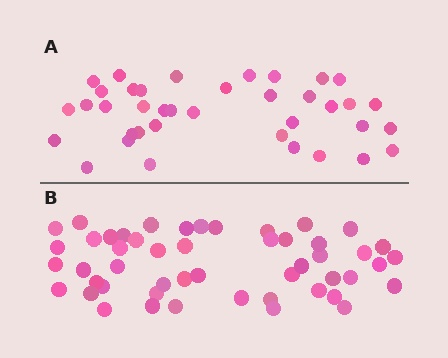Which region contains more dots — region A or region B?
Region B (the bottom region) has more dots.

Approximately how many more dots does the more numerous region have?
Region B has roughly 12 or so more dots than region A.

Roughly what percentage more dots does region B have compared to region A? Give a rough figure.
About 30% more.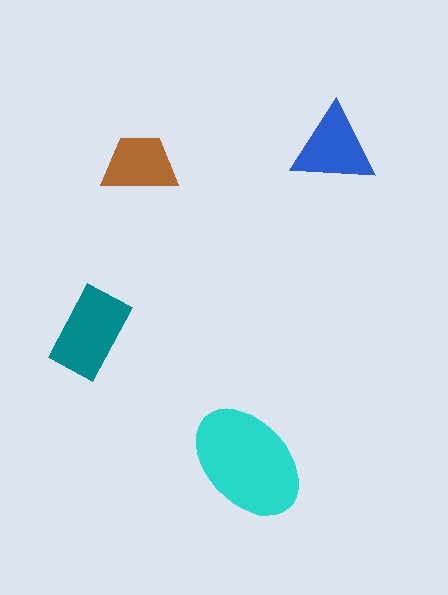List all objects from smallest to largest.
The brown trapezoid, the blue triangle, the teal rectangle, the cyan ellipse.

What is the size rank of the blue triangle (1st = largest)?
3rd.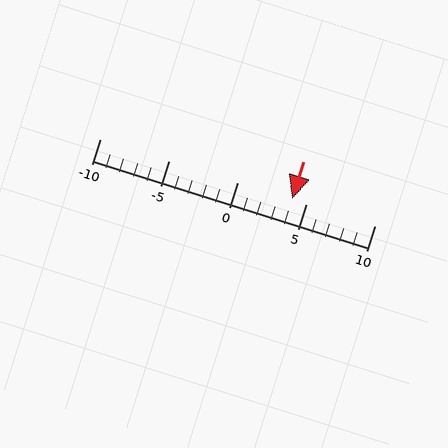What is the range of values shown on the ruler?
The ruler shows values from -10 to 10.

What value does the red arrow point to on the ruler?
The red arrow points to approximately 4.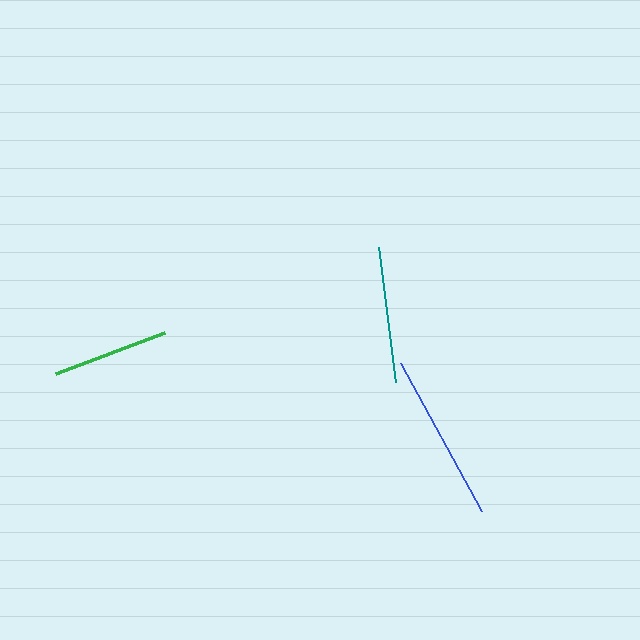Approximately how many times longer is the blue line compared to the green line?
The blue line is approximately 1.5 times the length of the green line.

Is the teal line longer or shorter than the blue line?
The blue line is longer than the teal line.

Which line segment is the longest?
The blue line is the longest at approximately 169 pixels.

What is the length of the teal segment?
The teal segment is approximately 137 pixels long.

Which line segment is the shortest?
The green line is the shortest at approximately 116 pixels.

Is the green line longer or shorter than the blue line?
The blue line is longer than the green line.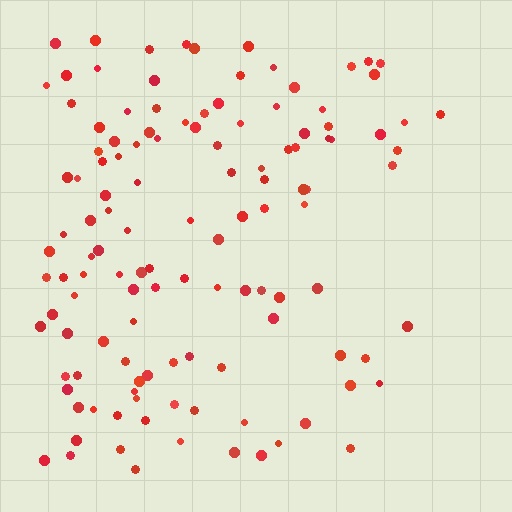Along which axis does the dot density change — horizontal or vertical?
Horizontal.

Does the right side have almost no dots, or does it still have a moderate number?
Still a moderate number, just noticeably fewer than the left.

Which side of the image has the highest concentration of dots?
The left.